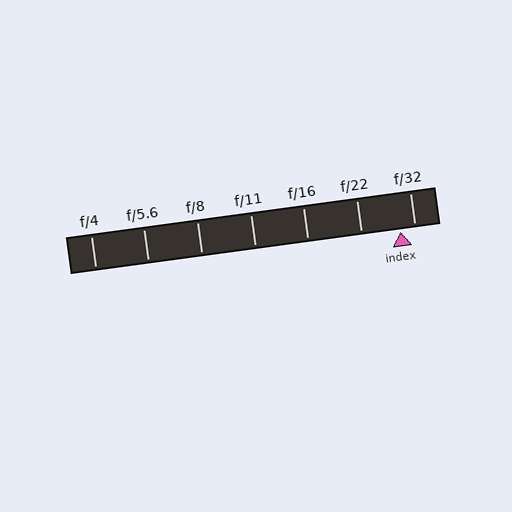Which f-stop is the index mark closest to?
The index mark is closest to f/32.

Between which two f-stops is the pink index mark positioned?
The index mark is between f/22 and f/32.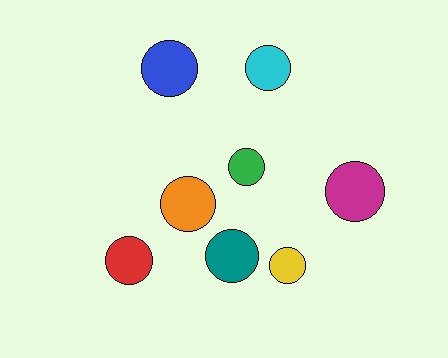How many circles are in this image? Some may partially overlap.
There are 8 circles.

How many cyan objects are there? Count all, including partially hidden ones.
There is 1 cyan object.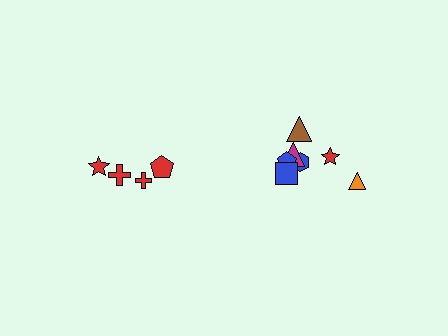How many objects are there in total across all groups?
There are 11 objects.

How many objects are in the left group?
There are 4 objects.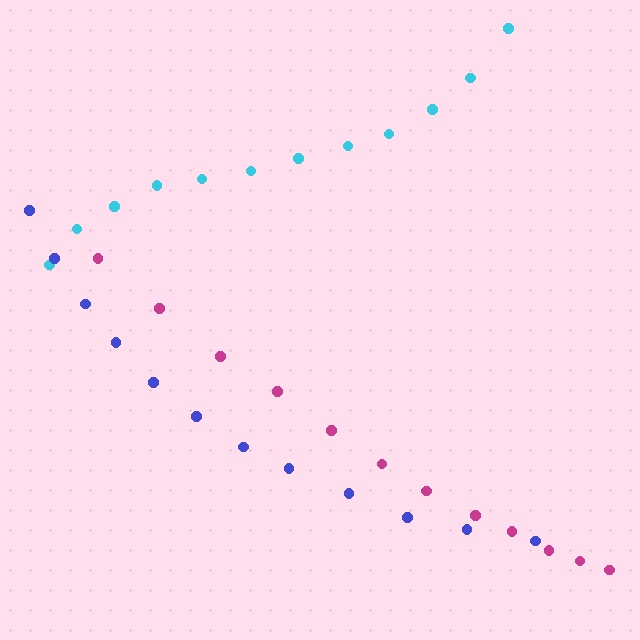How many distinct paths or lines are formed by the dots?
There are 3 distinct paths.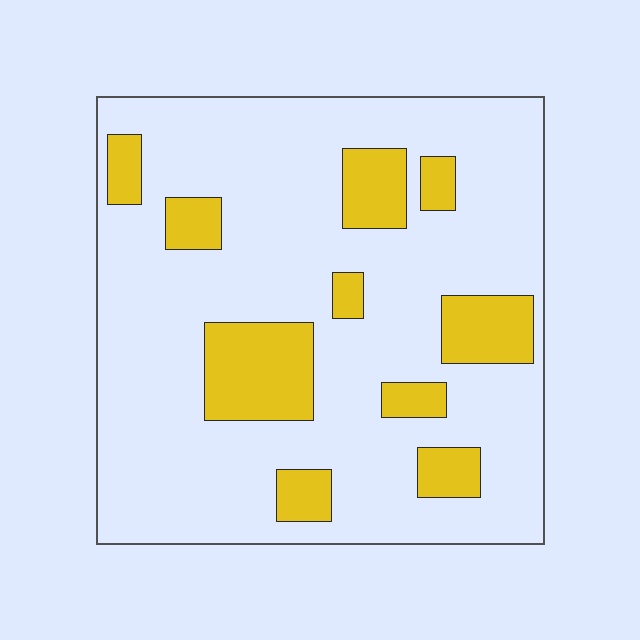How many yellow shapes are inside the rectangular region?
10.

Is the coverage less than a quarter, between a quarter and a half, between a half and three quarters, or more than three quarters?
Less than a quarter.